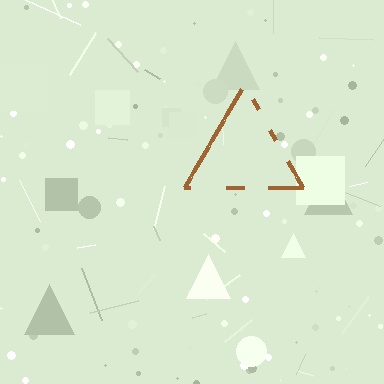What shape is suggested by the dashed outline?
The dashed outline suggests a triangle.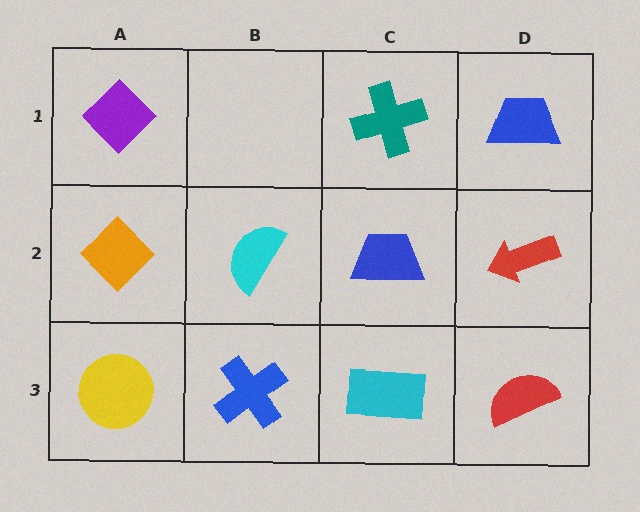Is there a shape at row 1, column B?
No, that cell is empty.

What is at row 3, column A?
A yellow circle.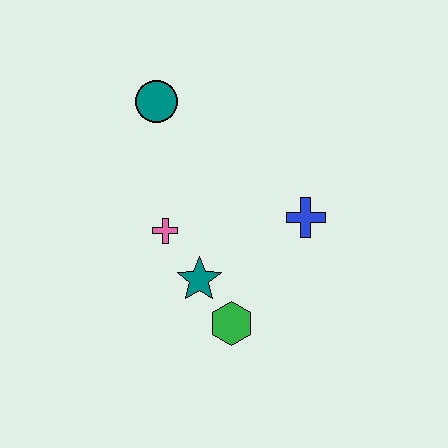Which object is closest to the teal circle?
The pink cross is closest to the teal circle.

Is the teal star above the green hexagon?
Yes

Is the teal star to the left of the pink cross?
No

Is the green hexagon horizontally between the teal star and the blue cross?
Yes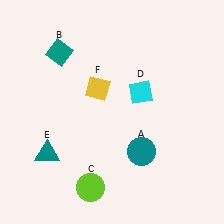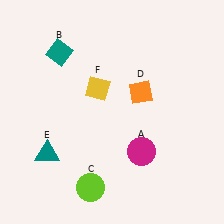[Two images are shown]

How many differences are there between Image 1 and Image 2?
There are 2 differences between the two images.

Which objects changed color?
A changed from teal to magenta. D changed from cyan to orange.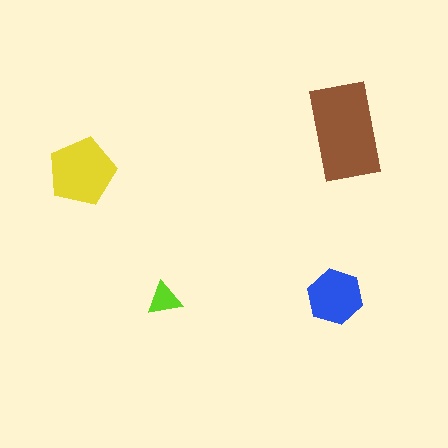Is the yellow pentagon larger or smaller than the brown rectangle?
Smaller.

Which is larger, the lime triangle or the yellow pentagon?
The yellow pentagon.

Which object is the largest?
The brown rectangle.